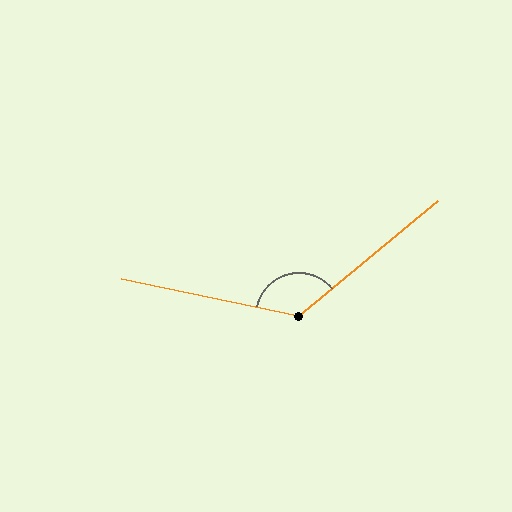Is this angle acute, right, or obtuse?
It is obtuse.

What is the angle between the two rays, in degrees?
Approximately 129 degrees.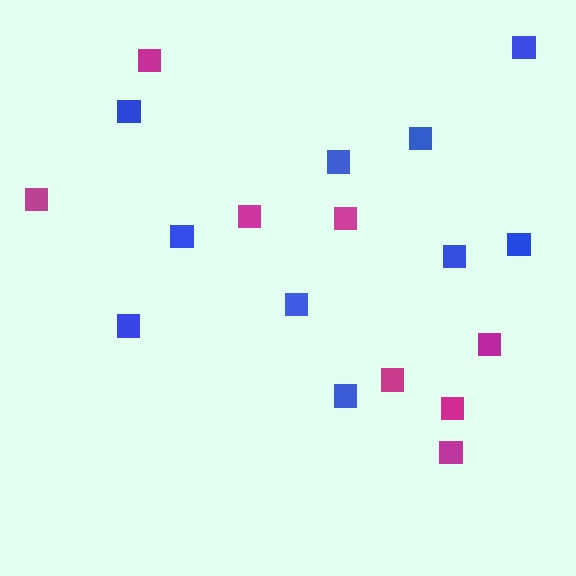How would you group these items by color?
There are 2 groups: one group of blue squares (10) and one group of magenta squares (8).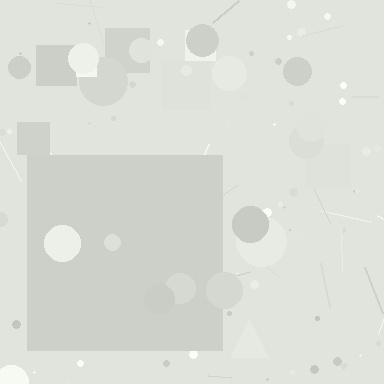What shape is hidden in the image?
A square is hidden in the image.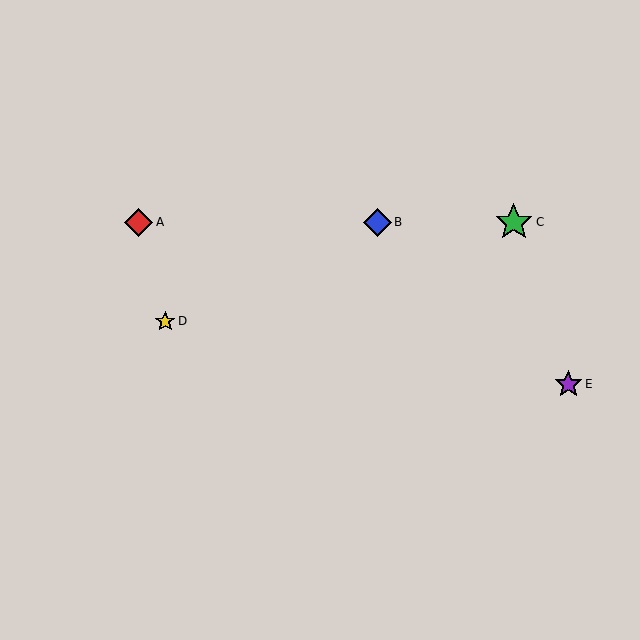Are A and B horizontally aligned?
Yes, both are at y≈223.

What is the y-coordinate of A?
Object A is at y≈223.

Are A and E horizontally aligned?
No, A is at y≈223 and E is at y≈384.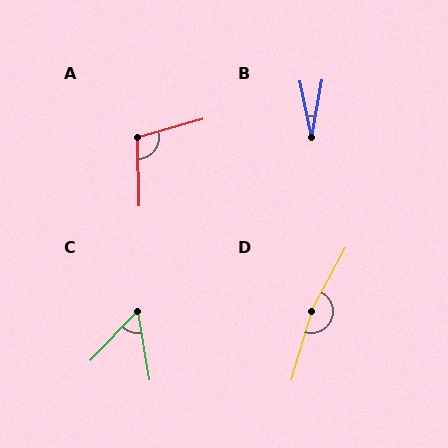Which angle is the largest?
D, at approximately 168 degrees.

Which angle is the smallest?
B, at approximately 22 degrees.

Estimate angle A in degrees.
Approximately 105 degrees.